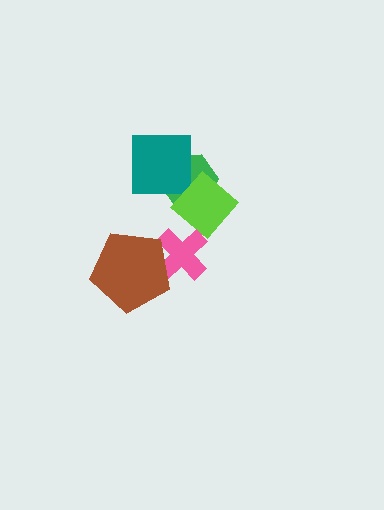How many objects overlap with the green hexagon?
2 objects overlap with the green hexagon.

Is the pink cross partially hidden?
Yes, it is partially covered by another shape.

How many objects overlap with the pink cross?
2 objects overlap with the pink cross.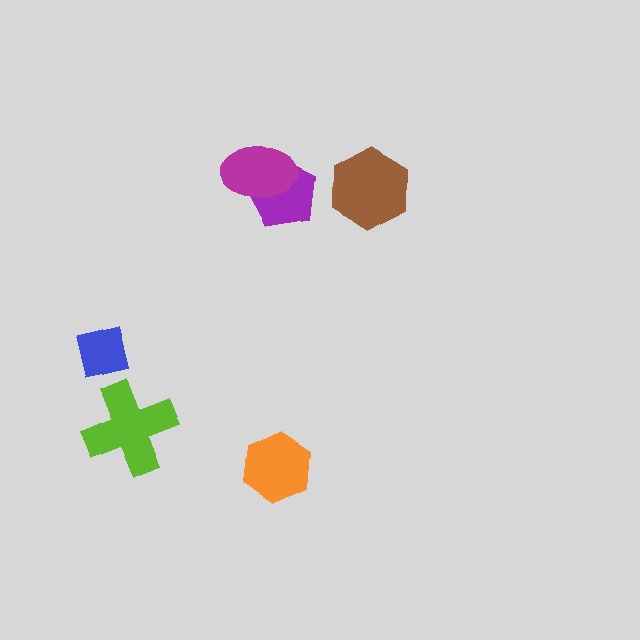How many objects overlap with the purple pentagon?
1 object overlaps with the purple pentagon.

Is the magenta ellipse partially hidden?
No, no other shape covers it.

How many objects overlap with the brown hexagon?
0 objects overlap with the brown hexagon.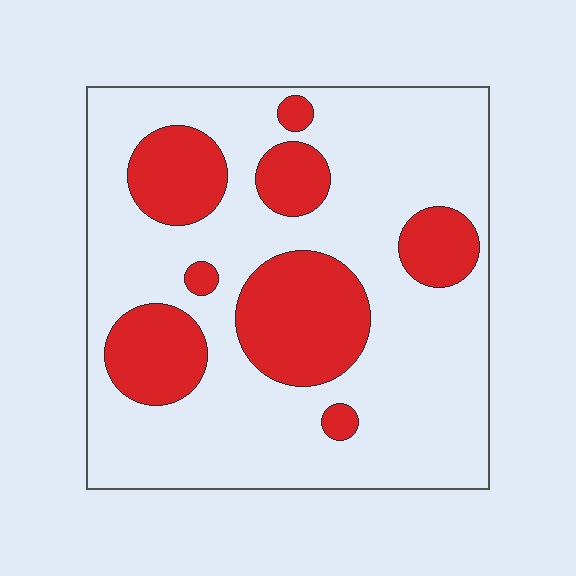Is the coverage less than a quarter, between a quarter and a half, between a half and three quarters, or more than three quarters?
Between a quarter and a half.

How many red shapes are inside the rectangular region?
8.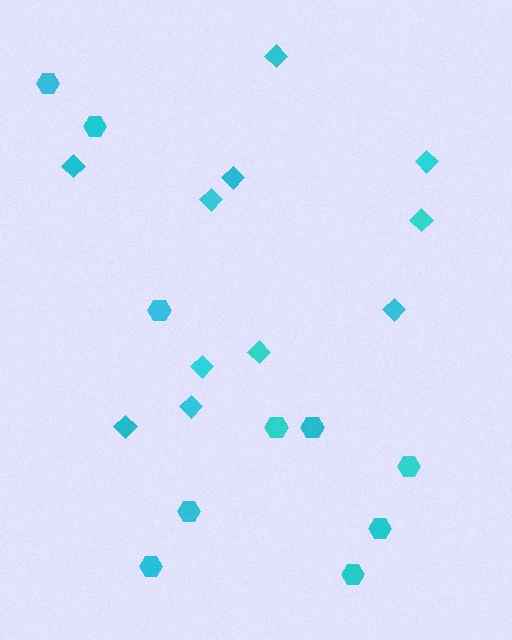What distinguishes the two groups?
There are 2 groups: one group of hexagons (10) and one group of diamonds (11).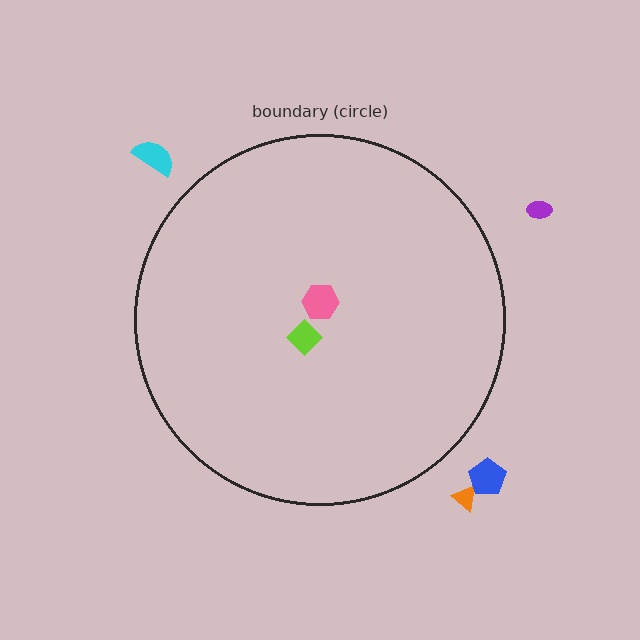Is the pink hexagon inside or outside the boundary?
Inside.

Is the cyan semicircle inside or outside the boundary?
Outside.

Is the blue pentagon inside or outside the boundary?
Outside.